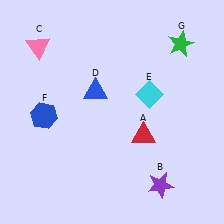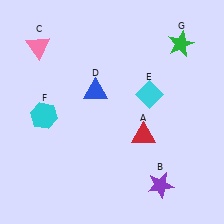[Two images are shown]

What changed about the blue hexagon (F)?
In Image 1, F is blue. In Image 2, it changed to cyan.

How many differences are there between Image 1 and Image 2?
There is 1 difference between the two images.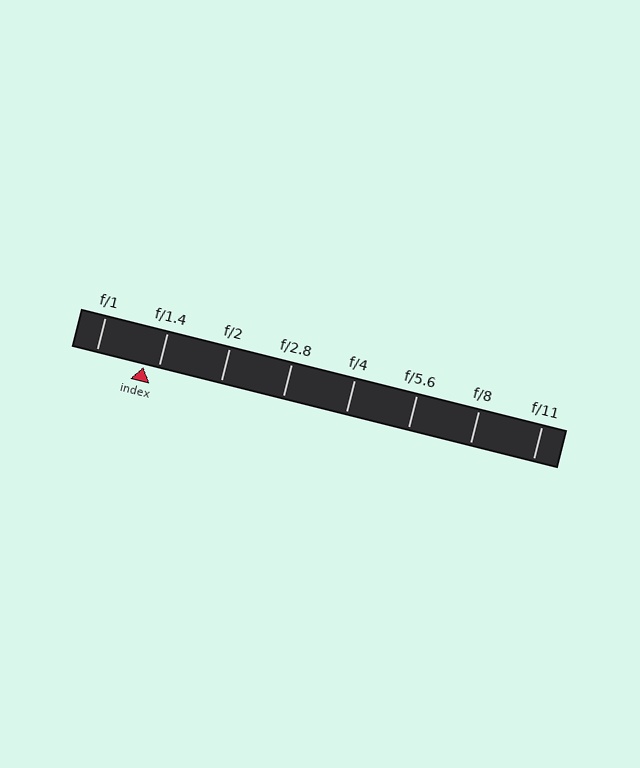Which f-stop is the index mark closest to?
The index mark is closest to f/1.4.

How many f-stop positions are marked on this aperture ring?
There are 8 f-stop positions marked.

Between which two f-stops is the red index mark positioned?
The index mark is between f/1 and f/1.4.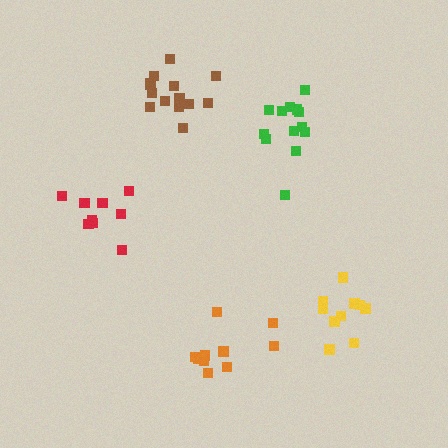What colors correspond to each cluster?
The clusters are colored: red, brown, green, yellow, orange.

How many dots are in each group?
Group 1: 10 dots, Group 2: 14 dots, Group 3: 13 dots, Group 4: 10 dots, Group 5: 10 dots (57 total).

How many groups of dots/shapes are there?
There are 5 groups.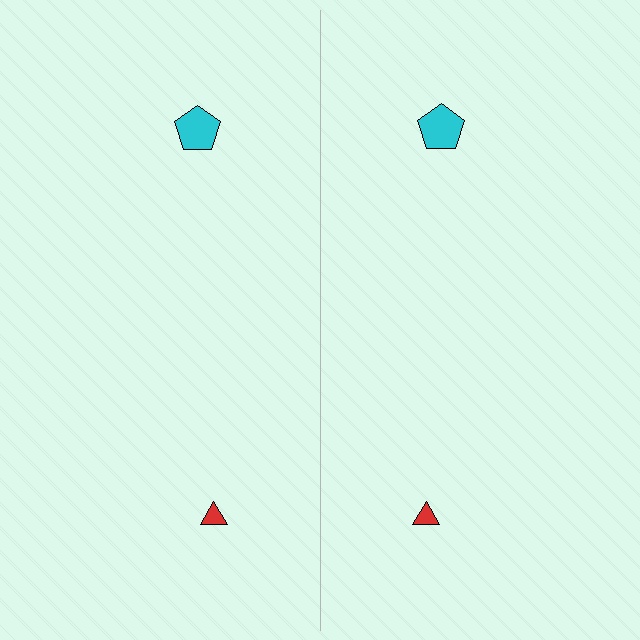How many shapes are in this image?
There are 4 shapes in this image.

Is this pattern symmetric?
Yes, this pattern has bilateral (reflection) symmetry.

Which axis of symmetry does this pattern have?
The pattern has a vertical axis of symmetry running through the center of the image.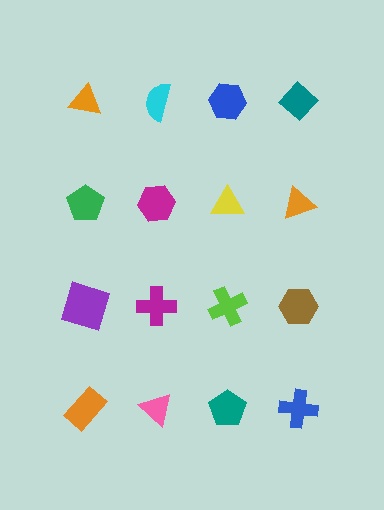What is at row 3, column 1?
A purple square.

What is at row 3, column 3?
A lime cross.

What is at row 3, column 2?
A magenta cross.